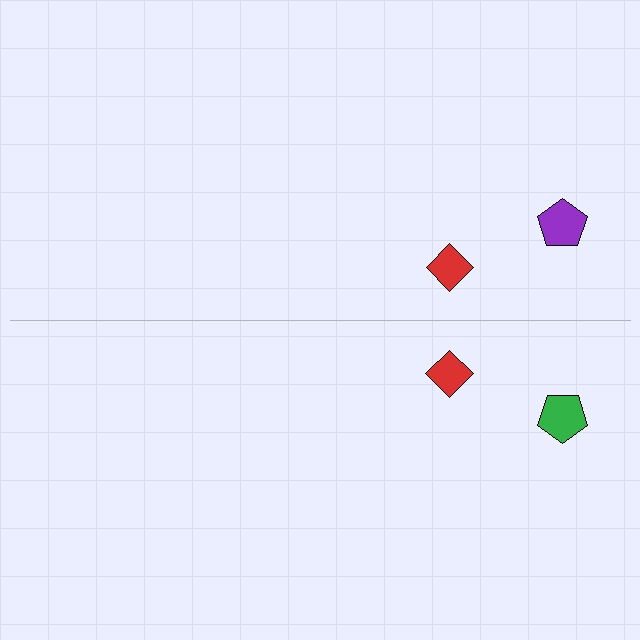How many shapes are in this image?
There are 4 shapes in this image.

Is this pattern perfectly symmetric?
No, the pattern is not perfectly symmetric. The green pentagon on the bottom side breaks the symmetry — its mirror counterpart is purple.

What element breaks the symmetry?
The green pentagon on the bottom side breaks the symmetry — its mirror counterpart is purple.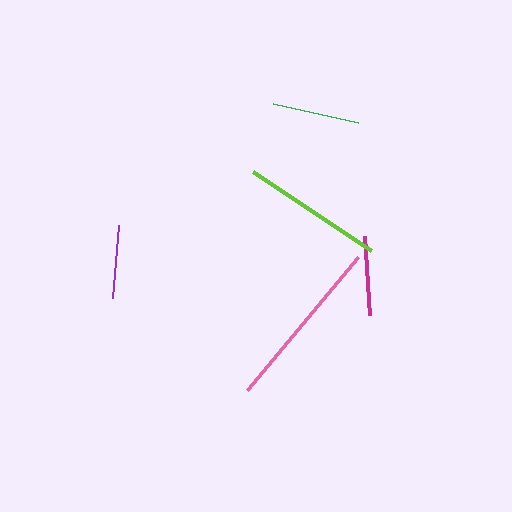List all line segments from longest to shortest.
From longest to shortest: pink, lime, green, magenta, purple.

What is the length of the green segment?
The green segment is approximately 87 pixels long.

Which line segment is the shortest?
The purple line is the shortest at approximately 73 pixels.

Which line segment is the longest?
The pink line is the longest at approximately 173 pixels.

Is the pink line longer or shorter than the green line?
The pink line is longer than the green line.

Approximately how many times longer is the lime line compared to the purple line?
The lime line is approximately 2.0 times the length of the purple line.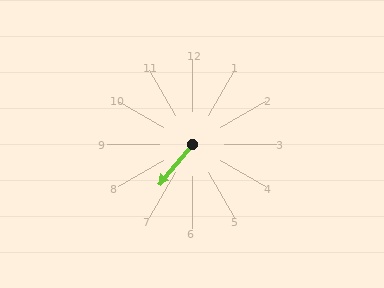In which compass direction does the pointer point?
Southwest.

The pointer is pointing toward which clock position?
Roughly 7 o'clock.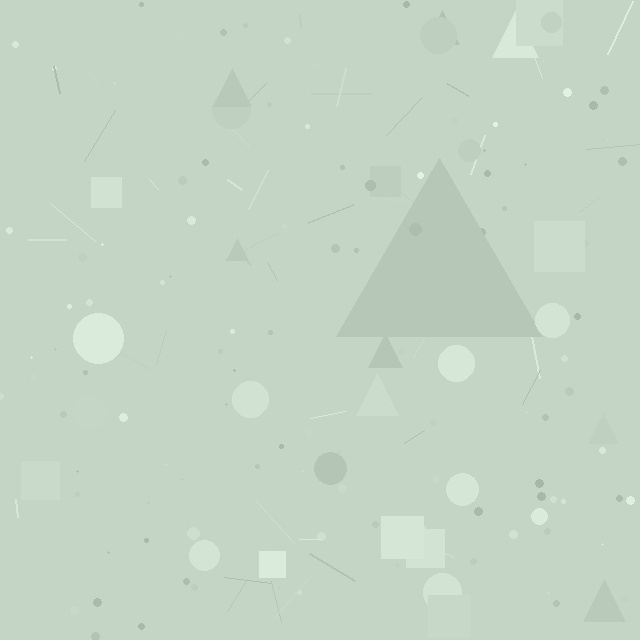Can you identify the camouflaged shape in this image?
The camouflaged shape is a triangle.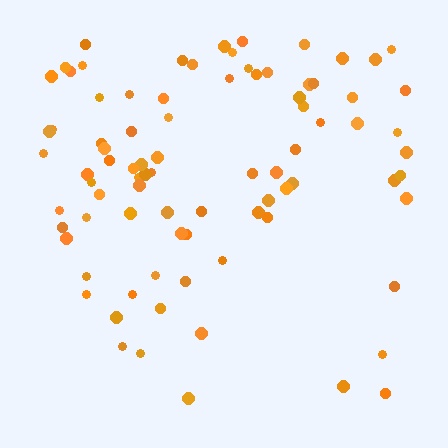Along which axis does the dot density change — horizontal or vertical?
Vertical.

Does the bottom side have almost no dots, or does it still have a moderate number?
Still a moderate number, just noticeably fewer than the top.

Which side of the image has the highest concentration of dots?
The top.